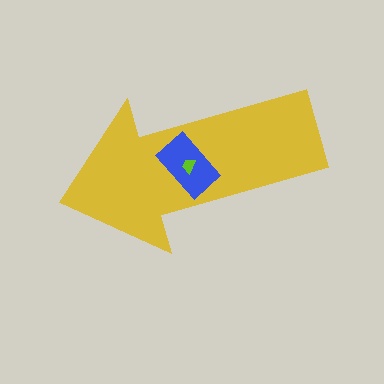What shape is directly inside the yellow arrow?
The blue rectangle.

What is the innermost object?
The lime trapezoid.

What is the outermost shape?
The yellow arrow.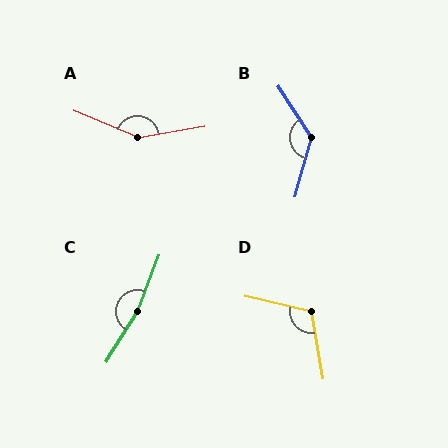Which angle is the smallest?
D, at approximately 112 degrees.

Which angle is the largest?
C, at approximately 169 degrees.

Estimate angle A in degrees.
Approximately 148 degrees.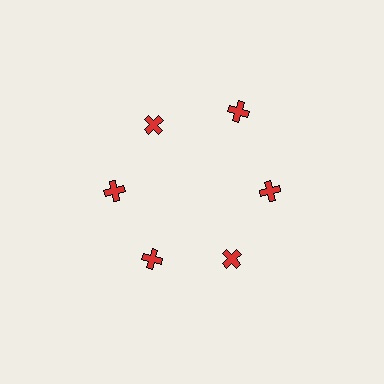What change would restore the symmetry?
The symmetry would be restored by moving it inward, back onto the ring so that all 6 crosses sit at equal angles and equal distance from the center.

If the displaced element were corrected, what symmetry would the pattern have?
It would have 6-fold rotational symmetry — the pattern would map onto itself every 60 degrees.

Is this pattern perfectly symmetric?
No. The 6 red crosses are arranged in a ring, but one element near the 1 o'clock position is pushed outward from the center, breaking the 6-fold rotational symmetry.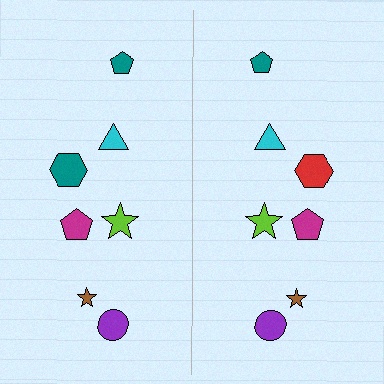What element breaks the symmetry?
The red hexagon on the right side breaks the symmetry — its mirror counterpart is teal.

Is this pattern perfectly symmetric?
No, the pattern is not perfectly symmetric. The red hexagon on the right side breaks the symmetry — its mirror counterpart is teal.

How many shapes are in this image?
There are 14 shapes in this image.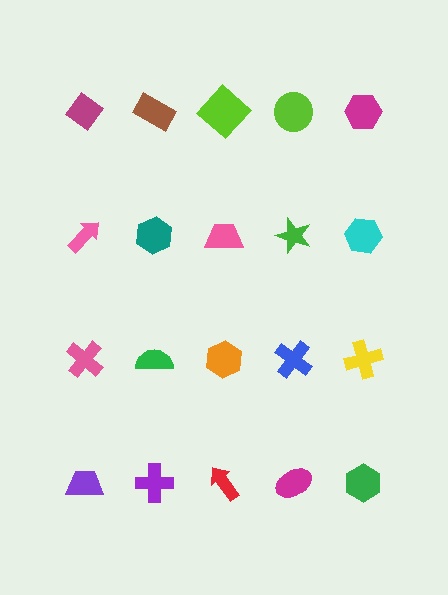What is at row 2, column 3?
A pink trapezoid.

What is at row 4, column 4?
A magenta ellipse.